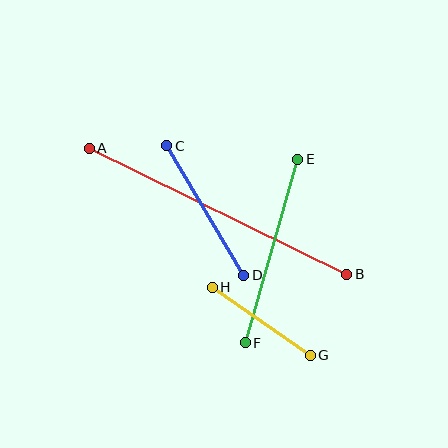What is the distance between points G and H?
The distance is approximately 119 pixels.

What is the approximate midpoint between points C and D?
The midpoint is at approximately (205, 211) pixels.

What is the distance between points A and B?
The distance is approximately 287 pixels.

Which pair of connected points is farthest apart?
Points A and B are farthest apart.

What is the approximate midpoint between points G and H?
The midpoint is at approximately (261, 321) pixels.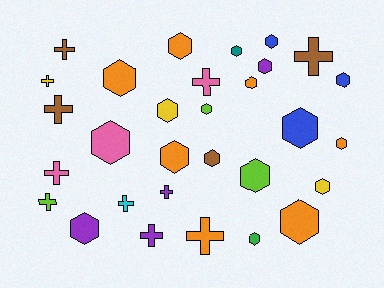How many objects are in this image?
There are 30 objects.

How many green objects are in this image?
There is 1 green object.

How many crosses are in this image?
There are 11 crosses.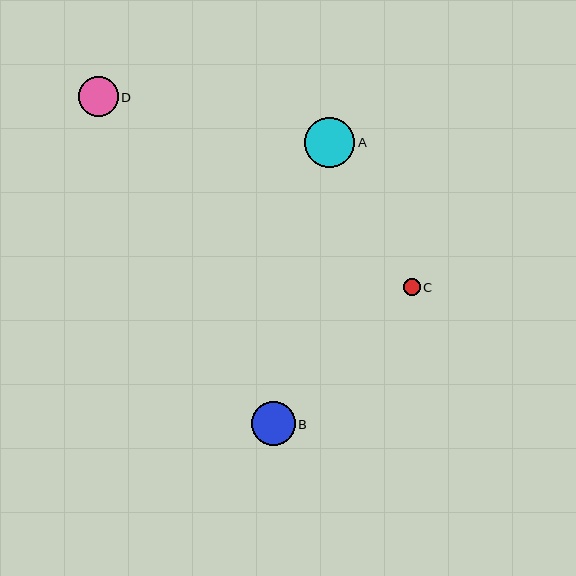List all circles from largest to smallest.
From largest to smallest: A, B, D, C.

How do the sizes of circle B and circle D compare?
Circle B and circle D are approximately the same size.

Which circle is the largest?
Circle A is the largest with a size of approximately 50 pixels.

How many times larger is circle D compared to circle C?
Circle D is approximately 2.5 times the size of circle C.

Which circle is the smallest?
Circle C is the smallest with a size of approximately 16 pixels.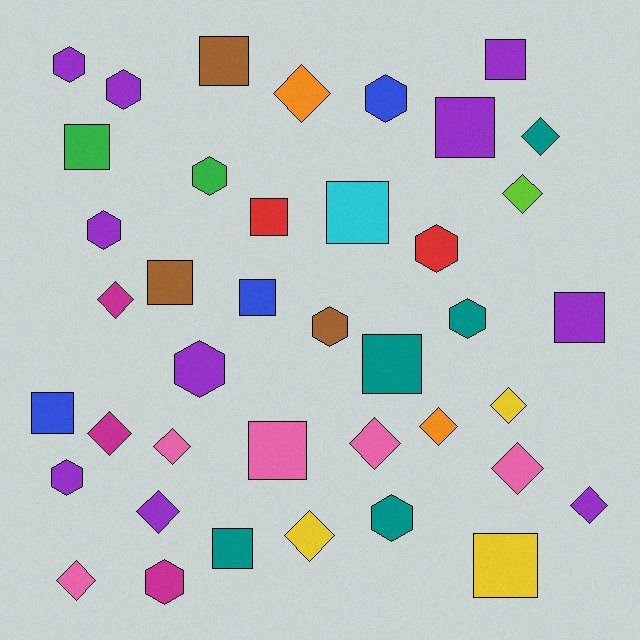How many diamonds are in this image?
There are 14 diamonds.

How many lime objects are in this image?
There is 1 lime object.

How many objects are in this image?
There are 40 objects.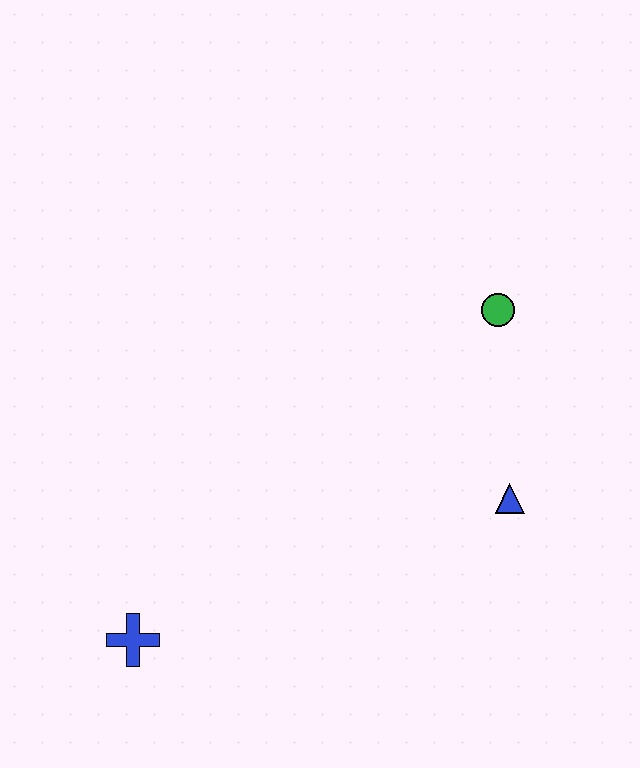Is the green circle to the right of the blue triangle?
No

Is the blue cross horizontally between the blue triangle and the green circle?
No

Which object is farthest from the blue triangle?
The blue cross is farthest from the blue triangle.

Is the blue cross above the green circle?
No